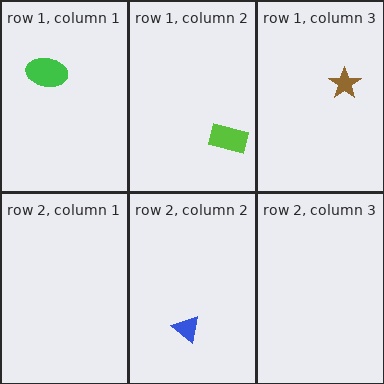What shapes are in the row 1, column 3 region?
The brown star.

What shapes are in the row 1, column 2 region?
The lime rectangle.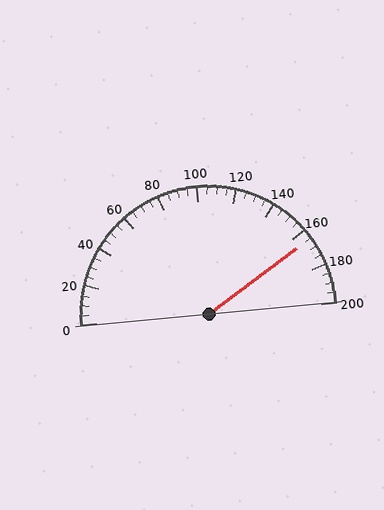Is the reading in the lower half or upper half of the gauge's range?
The reading is in the upper half of the range (0 to 200).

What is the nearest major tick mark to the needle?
The nearest major tick mark is 160.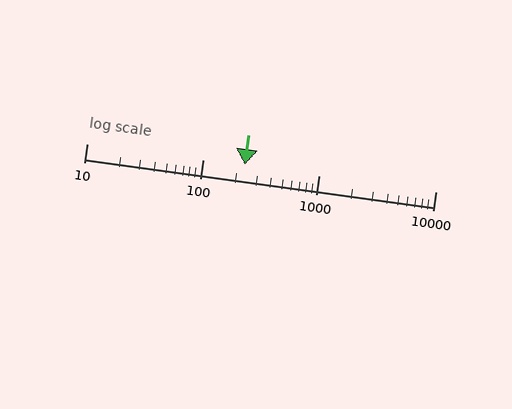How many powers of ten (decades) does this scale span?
The scale spans 3 decades, from 10 to 10000.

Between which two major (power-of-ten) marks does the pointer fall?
The pointer is between 100 and 1000.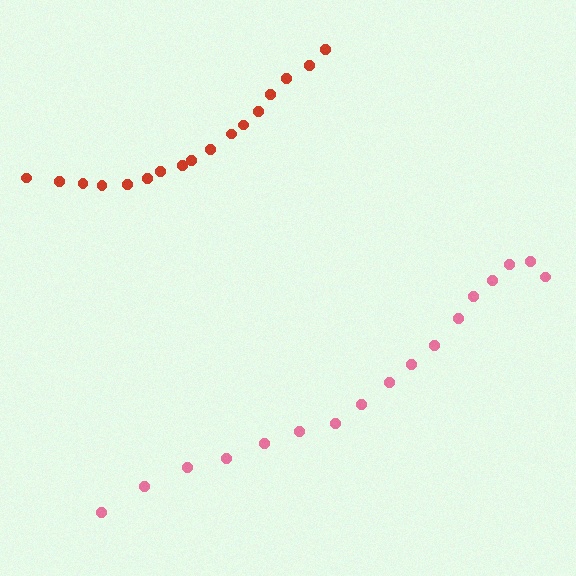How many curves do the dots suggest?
There are 2 distinct paths.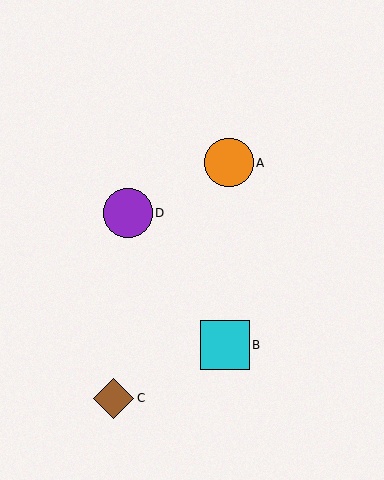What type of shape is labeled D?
Shape D is a purple circle.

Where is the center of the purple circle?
The center of the purple circle is at (128, 213).